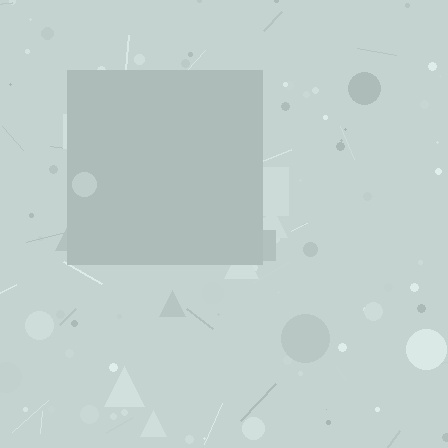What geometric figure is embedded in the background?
A square is embedded in the background.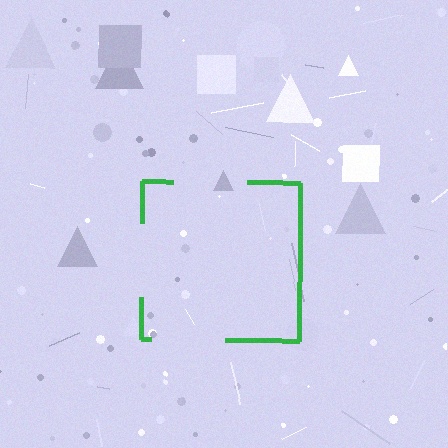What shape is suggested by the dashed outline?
The dashed outline suggests a square.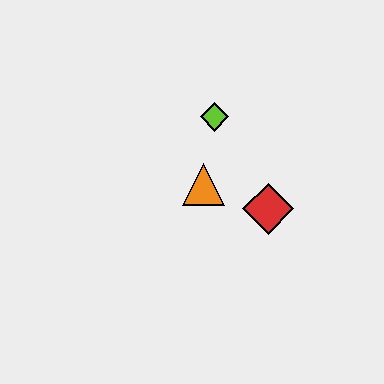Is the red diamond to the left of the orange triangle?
No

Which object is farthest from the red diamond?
The lime diamond is farthest from the red diamond.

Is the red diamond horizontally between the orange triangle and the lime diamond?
No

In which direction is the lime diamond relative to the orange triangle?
The lime diamond is above the orange triangle.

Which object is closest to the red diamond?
The orange triangle is closest to the red diamond.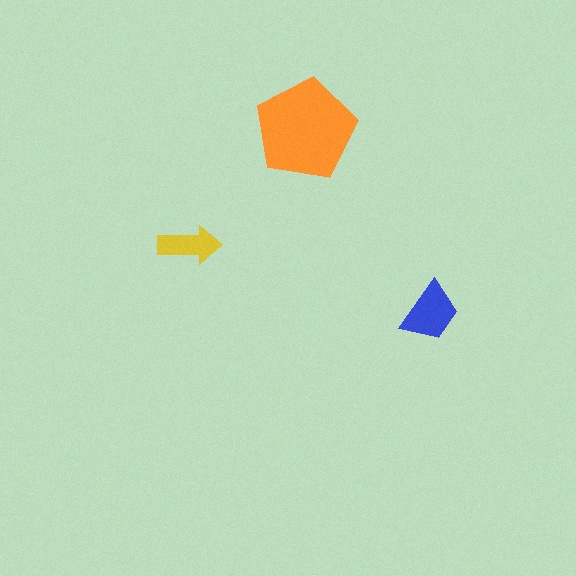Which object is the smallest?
The yellow arrow.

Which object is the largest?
The orange pentagon.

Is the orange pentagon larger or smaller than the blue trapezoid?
Larger.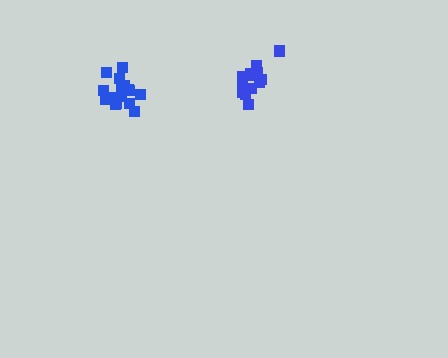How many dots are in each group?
Group 1: 16 dots, Group 2: 14 dots (30 total).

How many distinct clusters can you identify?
There are 2 distinct clusters.